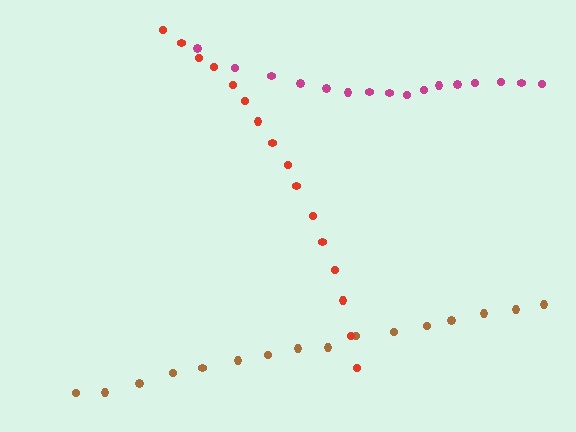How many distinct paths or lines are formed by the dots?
There are 3 distinct paths.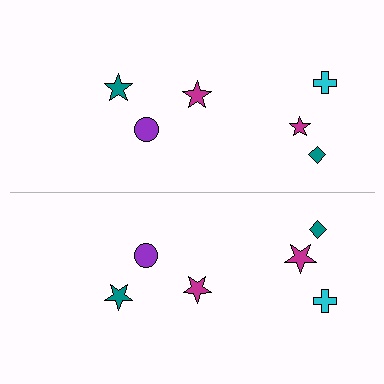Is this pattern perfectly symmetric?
No, the pattern is not perfectly symmetric. The magenta star on the bottom side has a different size than its mirror counterpart.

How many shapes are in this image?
There are 12 shapes in this image.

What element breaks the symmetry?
The magenta star on the bottom side has a different size than its mirror counterpart.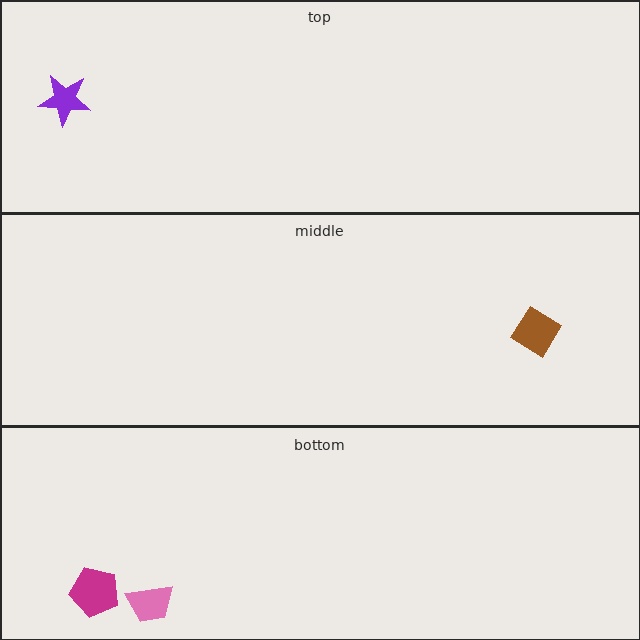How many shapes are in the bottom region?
2.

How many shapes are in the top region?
1.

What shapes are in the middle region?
The brown diamond.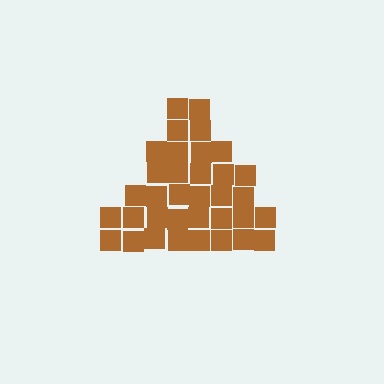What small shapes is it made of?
It is made of small squares.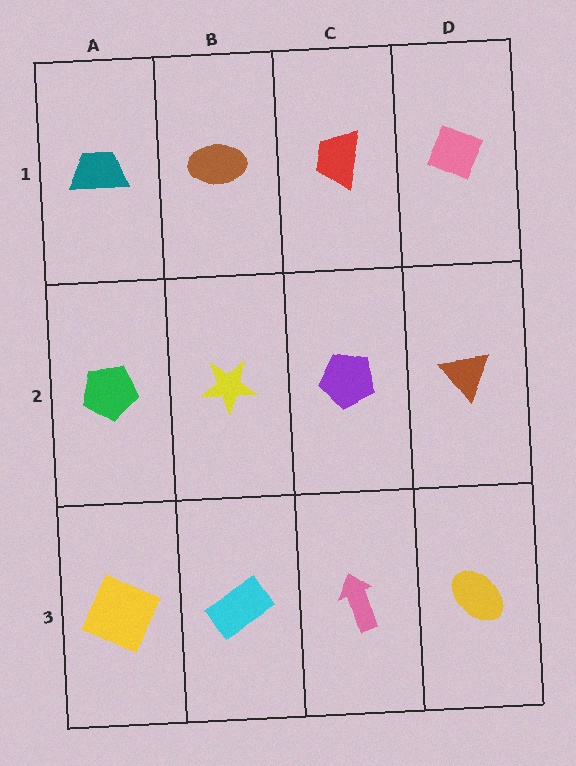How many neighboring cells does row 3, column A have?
2.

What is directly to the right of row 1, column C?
A pink diamond.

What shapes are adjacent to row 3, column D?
A brown triangle (row 2, column D), a pink arrow (row 3, column C).